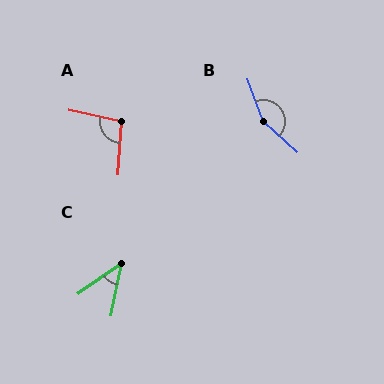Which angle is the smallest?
C, at approximately 43 degrees.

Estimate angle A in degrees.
Approximately 98 degrees.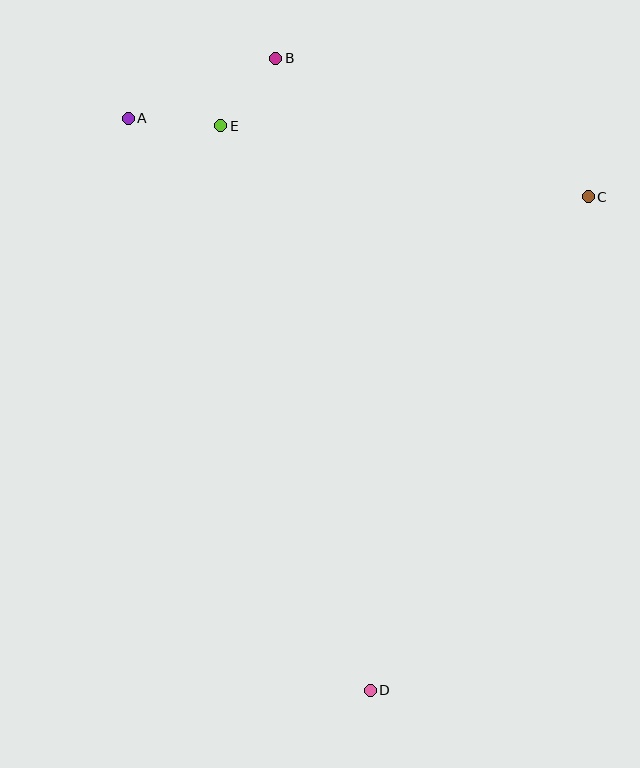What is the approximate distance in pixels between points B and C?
The distance between B and C is approximately 342 pixels.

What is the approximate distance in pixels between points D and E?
The distance between D and E is approximately 584 pixels.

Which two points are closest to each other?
Points B and E are closest to each other.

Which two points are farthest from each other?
Points B and D are farthest from each other.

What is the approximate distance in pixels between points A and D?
The distance between A and D is approximately 621 pixels.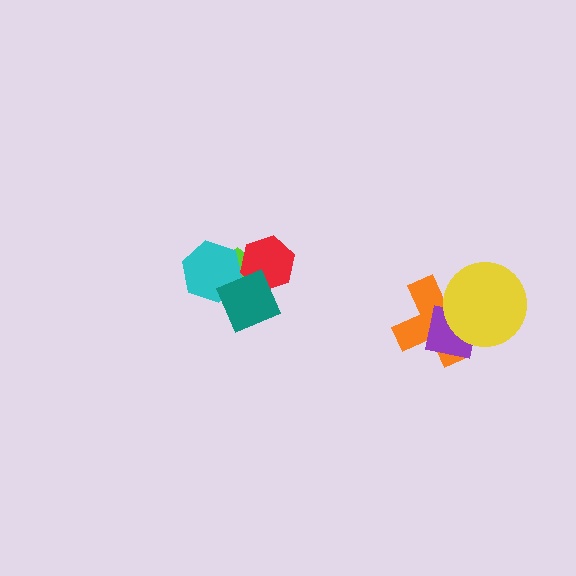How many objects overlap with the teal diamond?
3 objects overlap with the teal diamond.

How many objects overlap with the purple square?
2 objects overlap with the purple square.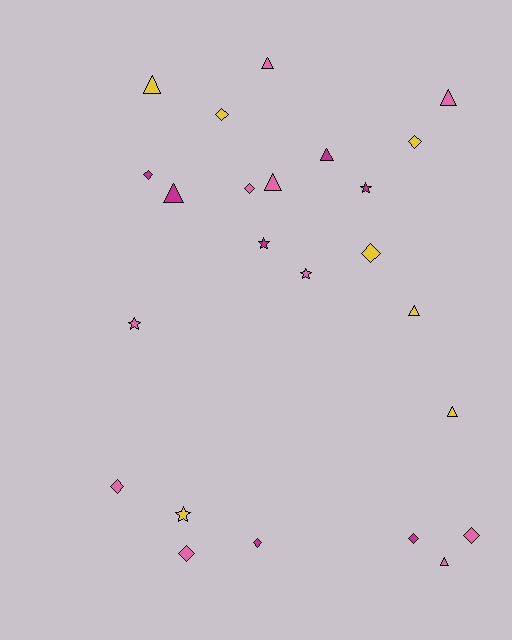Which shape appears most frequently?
Diamond, with 10 objects.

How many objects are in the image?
There are 24 objects.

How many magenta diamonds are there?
There are 3 magenta diamonds.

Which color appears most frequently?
Pink, with 10 objects.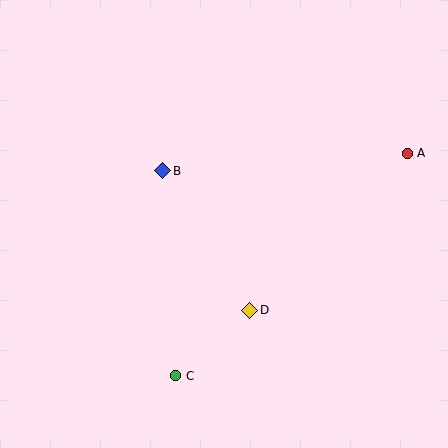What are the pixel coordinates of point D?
Point D is at (250, 310).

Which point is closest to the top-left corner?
Point B is closest to the top-left corner.